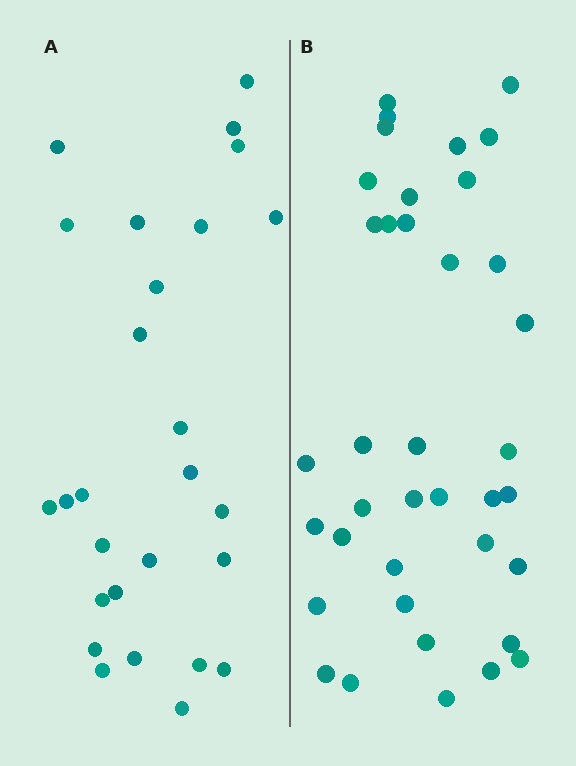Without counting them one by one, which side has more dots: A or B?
Region B (the right region) has more dots.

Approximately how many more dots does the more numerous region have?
Region B has roughly 12 or so more dots than region A.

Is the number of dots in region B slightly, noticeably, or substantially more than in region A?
Region B has noticeably more, but not dramatically so. The ratio is roughly 1.4 to 1.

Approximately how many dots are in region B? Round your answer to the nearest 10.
About 40 dots. (The exact count is 38, which rounds to 40.)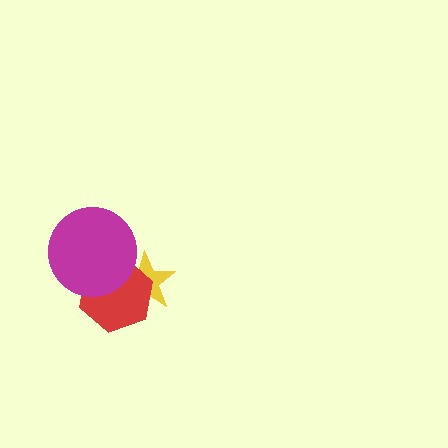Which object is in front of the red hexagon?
The magenta circle is in front of the red hexagon.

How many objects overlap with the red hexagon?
2 objects overlap with the red hexagon.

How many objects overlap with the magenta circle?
2 objects overlap with the magenta circle.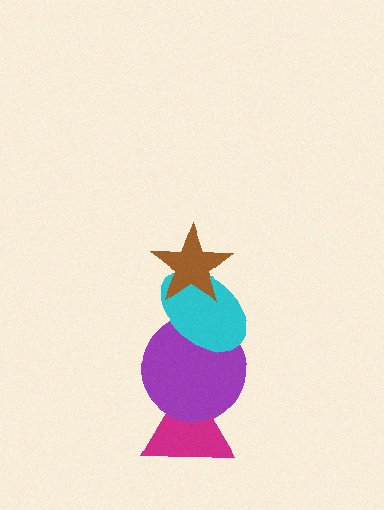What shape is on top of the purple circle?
The cyan ellipse is on top of the purple circle.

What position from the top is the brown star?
The brown star is 1st from the top.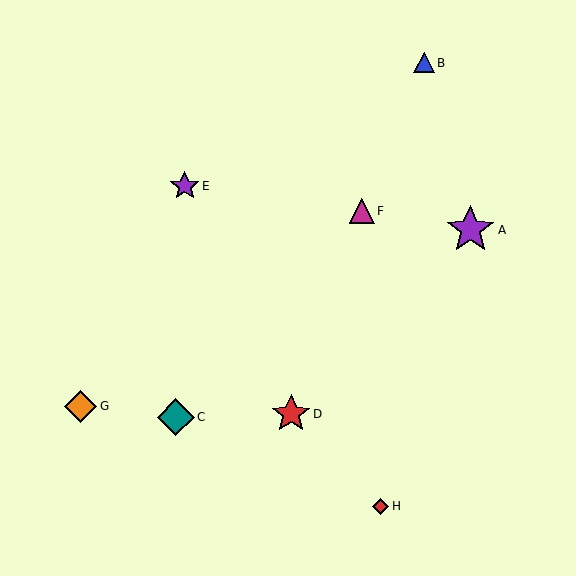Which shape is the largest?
The purple star (labeled A) is the largest.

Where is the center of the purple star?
The center of the purple star is at (470, 230).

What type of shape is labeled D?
Shape D is a red star.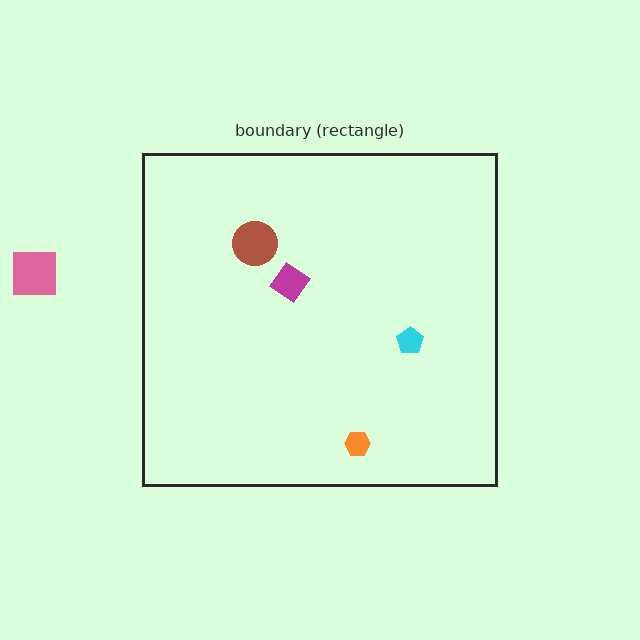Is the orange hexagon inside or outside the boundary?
Inside.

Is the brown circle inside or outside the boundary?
Inside.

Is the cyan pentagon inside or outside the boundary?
Inside.